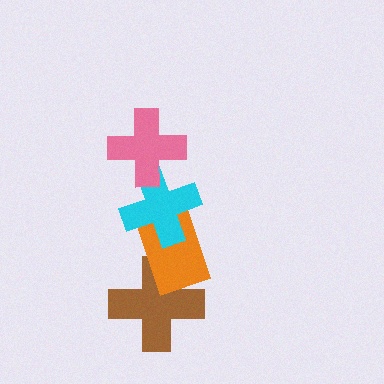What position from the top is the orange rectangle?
The orange rectangle is 3rd from the top.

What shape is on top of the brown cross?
The orange rectangle is on top of the brown cross.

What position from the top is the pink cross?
The pink cross is 1st from the top.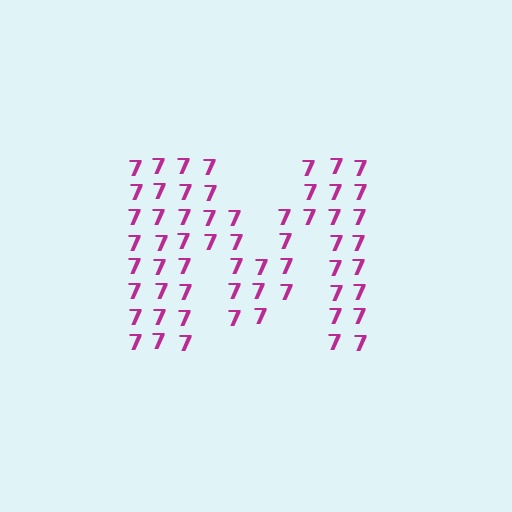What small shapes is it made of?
It is made of small digit 7's.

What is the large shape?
The large shape is the letter M.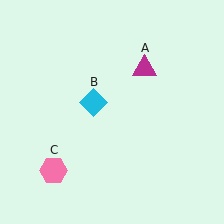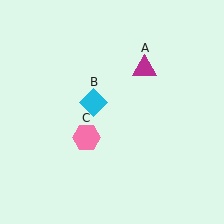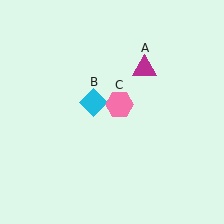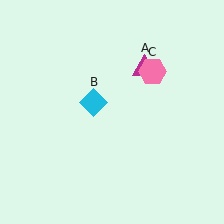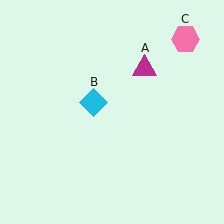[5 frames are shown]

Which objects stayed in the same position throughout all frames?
Magenta triangle (object A) and cyan diamond (object B) remained stationary.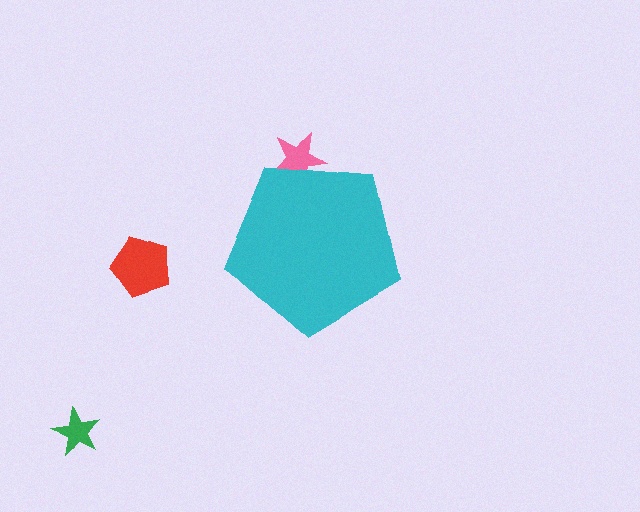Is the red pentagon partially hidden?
No, the red pentagon is fully visible.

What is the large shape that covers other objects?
A cyan pentagon.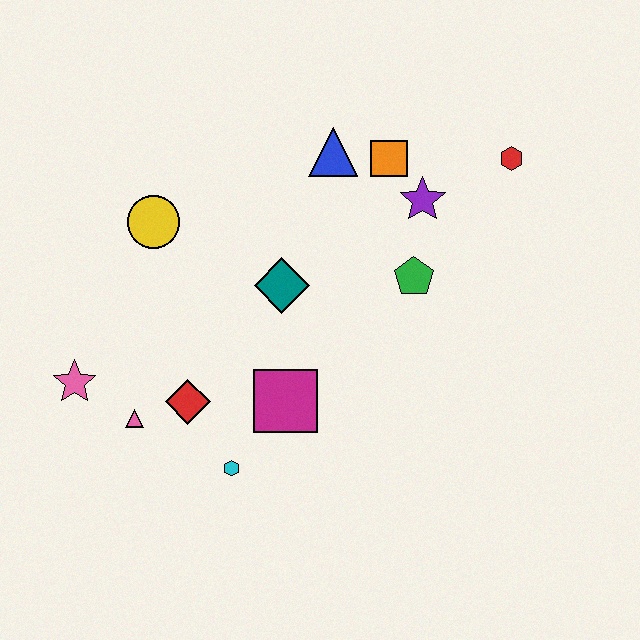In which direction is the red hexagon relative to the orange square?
The red hexagon is to the right of the orange square.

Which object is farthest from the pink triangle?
The red hexagon is farthest from the pink triangle.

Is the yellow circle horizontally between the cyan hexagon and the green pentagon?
No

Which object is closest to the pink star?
The pink triangle is closest to the pink star.